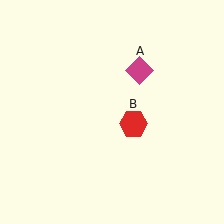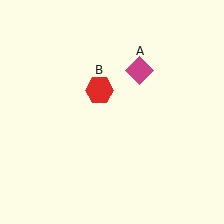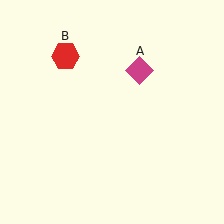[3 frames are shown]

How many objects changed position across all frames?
1 object changed position: red hexagon (object B).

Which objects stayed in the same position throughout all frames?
Magenta diamond (object A) remained stationary.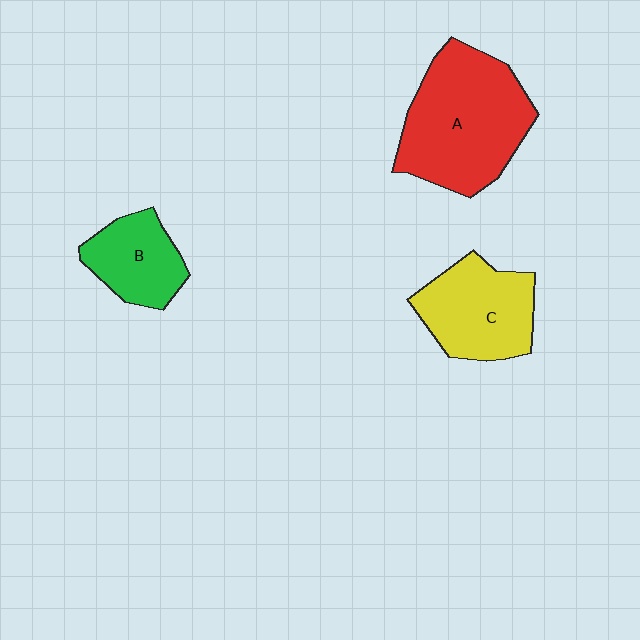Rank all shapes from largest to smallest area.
From largest to smallest: A (red), C (yellow), B (green).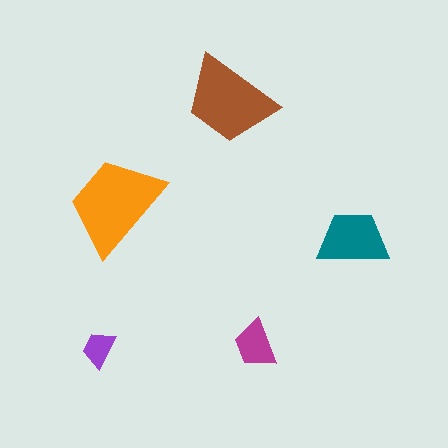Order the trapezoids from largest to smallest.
the orange one, the brown one, the teal one, the magenta one, the purple one.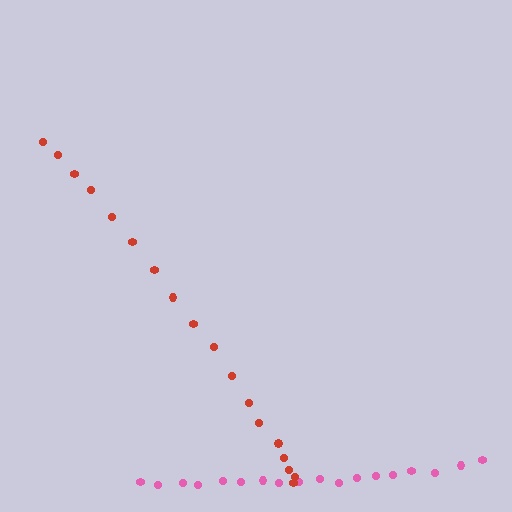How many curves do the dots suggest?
There are 2 distinct paths.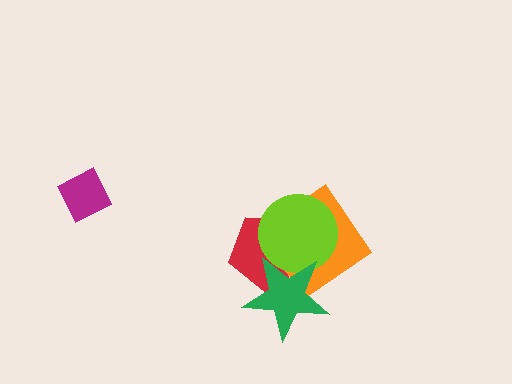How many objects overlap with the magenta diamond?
0 objects overlap with the magenta diamond.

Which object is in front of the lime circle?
The green star is in front of the lime circle.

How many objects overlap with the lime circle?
3 objects overlap with the lime circle.